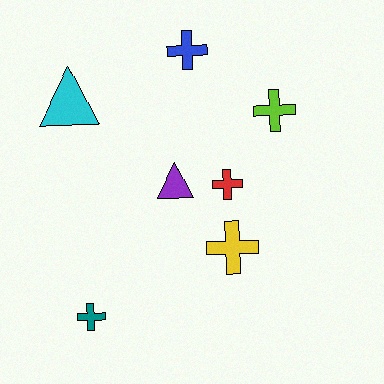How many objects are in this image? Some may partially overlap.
There are 7 objects.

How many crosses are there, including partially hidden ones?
There are 5 crosses.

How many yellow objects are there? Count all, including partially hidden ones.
There is 1 yellow object.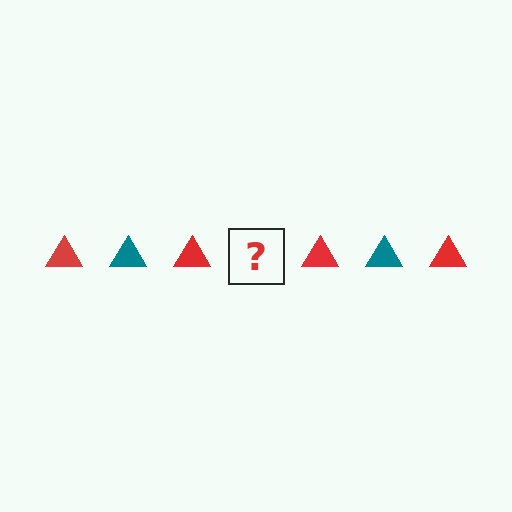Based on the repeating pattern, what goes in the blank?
The blank should be a teal triangle.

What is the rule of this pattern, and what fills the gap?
The rule is that the pattern cycles through red, teal triangles. The gap should be filled with a teal triangle.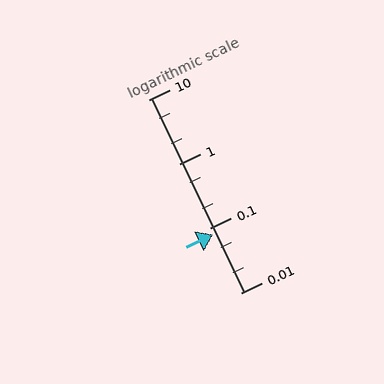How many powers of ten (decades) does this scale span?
The scale spans 3 decades, from 0.01 to 10.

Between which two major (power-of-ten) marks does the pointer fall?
The pointer is between 0.01 and 0.1.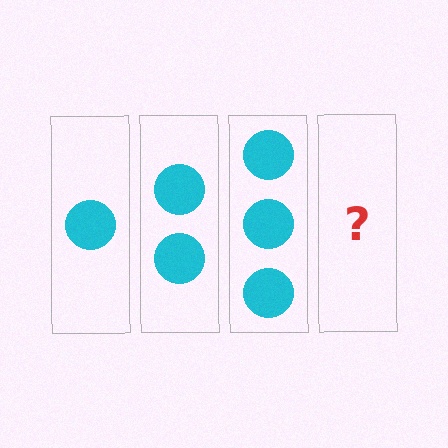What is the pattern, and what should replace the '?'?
The pattern is that each step adds one more circle. The '?' should be 4 circles.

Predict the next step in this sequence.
The next step is 4 circles.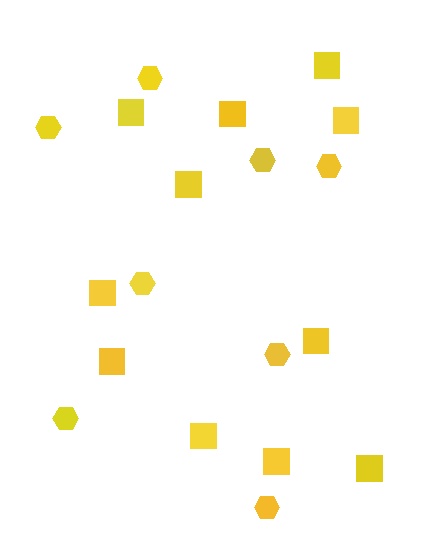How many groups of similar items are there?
There are 2 groups: one group of hexagons (8) and one group of squares (11).